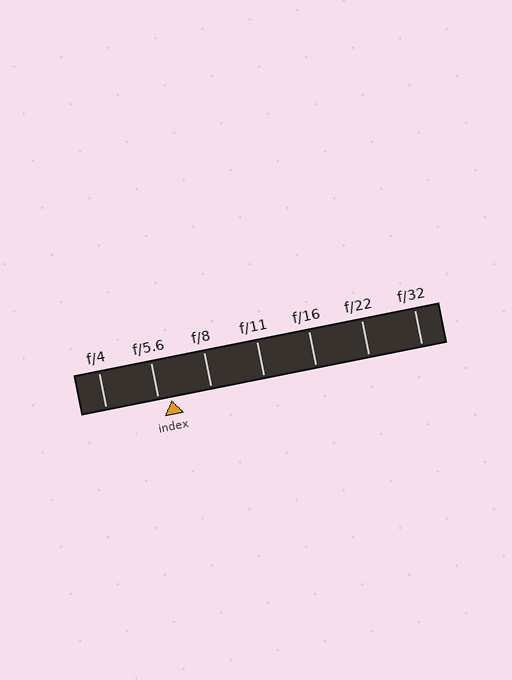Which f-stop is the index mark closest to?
The index mark is closest to f/5.6.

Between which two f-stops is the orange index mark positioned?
The index mark is between f/5.6 and f/8.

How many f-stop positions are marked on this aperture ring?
There are 7 f-stop positions marked.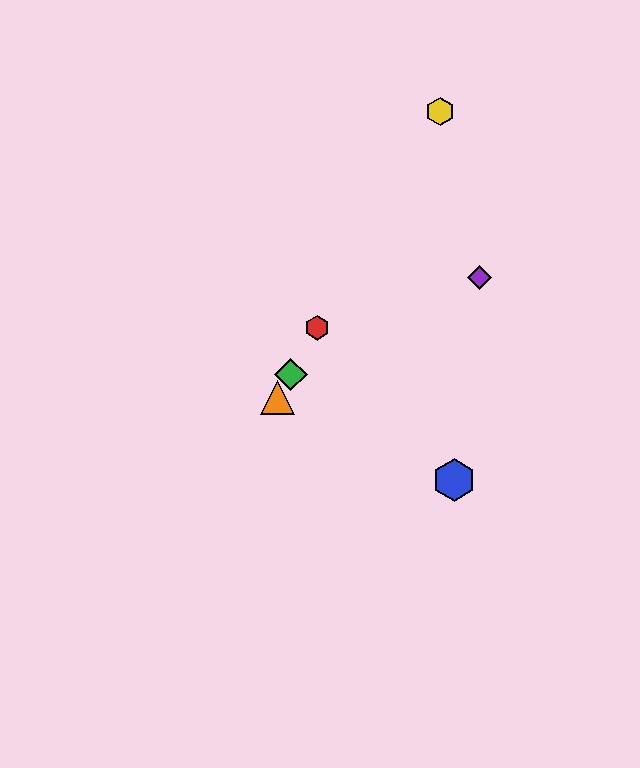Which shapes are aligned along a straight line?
The red hexagon, the green diamond, the yellow hexagon, the orange triangle are aligned along a straight line.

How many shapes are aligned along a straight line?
4 shapes (the red hexagon, the green diamond, the yellow hexagon, the orange triangle) are aligned along a straight line.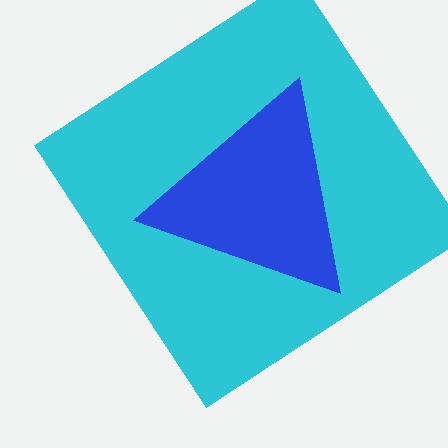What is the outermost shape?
The cyan diamond.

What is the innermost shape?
The blue triangle.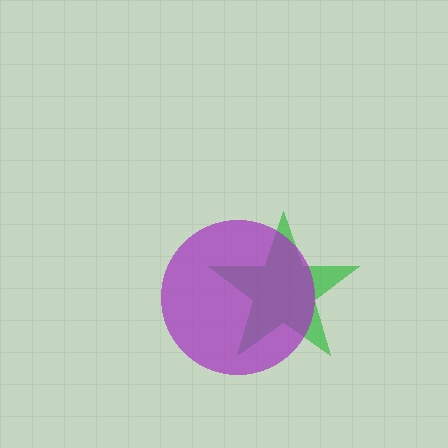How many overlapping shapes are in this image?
There are 2 overlapping shapes in the image.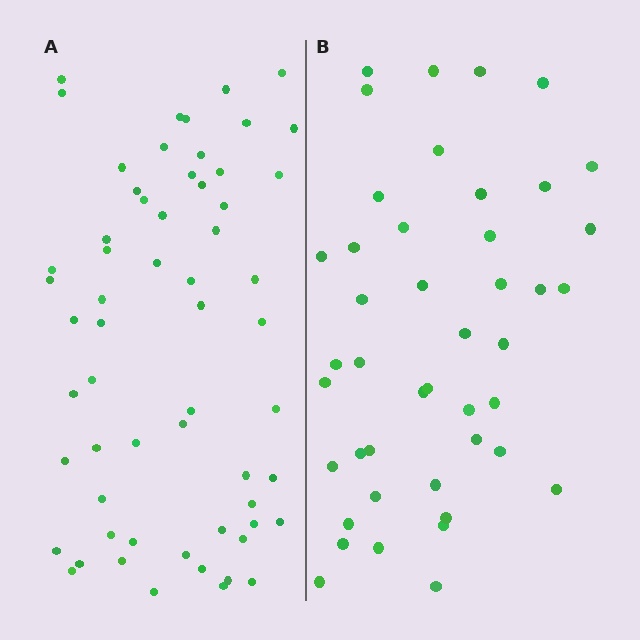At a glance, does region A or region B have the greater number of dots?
Region A (the left region) has more dots.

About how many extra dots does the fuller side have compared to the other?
Region A has approximately 15 more dots than region B.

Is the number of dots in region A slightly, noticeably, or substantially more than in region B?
Region A has noticeably more, but not dramatically so. The ratio is roughly 1.4 to 1.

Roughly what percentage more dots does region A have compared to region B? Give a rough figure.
About 35% more.